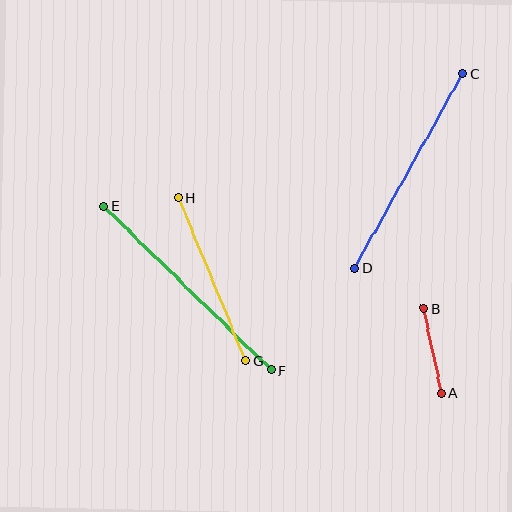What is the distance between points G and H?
The distance is approximately 176 pixels.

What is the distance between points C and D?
The distance is approximately 223 pixels.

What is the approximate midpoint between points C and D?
The midpoint is at approximately (408, 171) pixels.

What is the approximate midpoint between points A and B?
The midpoint is at approximately (433, 351) pixels.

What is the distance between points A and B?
The distance is approximately 87 pixels.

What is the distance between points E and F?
The distance is approximately 234 pixels.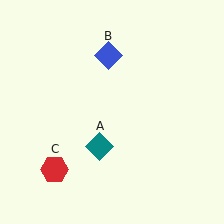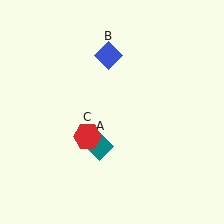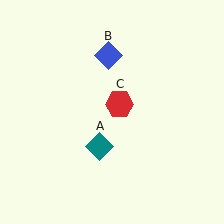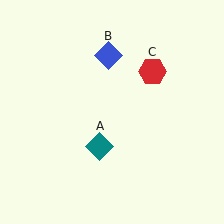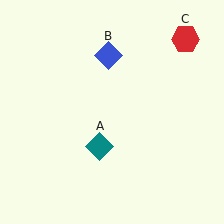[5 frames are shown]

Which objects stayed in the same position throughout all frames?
Teal diamond (object A) and blue diamond (object B) remained stationary.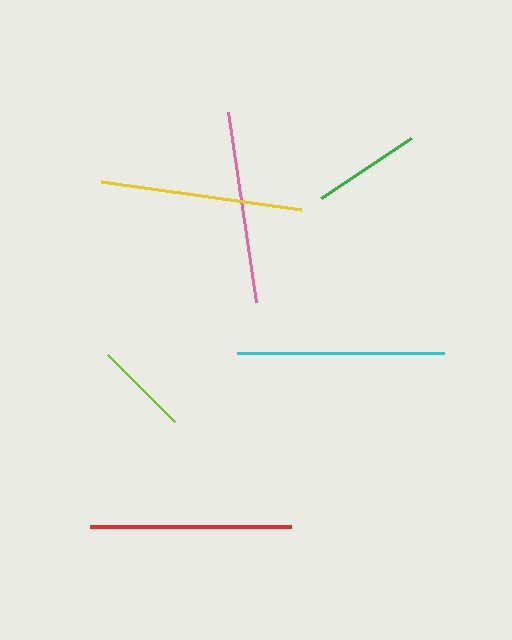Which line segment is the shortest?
The lime line is the shortest at approximately 96 pixels.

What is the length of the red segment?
The red segment is approximately 201 pixels long.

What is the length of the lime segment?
The lime segment is approximately 96 pixels long.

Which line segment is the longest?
The cyan line is the longest at approximately 207 pixels.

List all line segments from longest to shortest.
From longest to shortest: cyan, yellow, red, pink, green, lime.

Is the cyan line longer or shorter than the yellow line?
The cyan line is longer than the yellow line.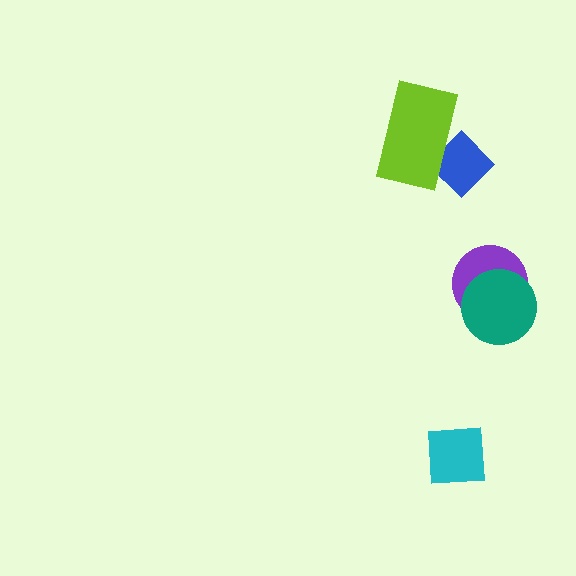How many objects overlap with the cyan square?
0 objects overlap with the cyan square.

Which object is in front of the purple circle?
The teal circle is in front of the purple circle.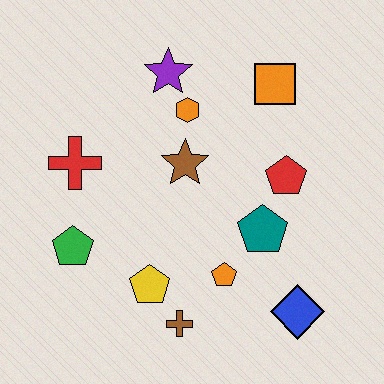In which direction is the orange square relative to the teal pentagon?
The orange square is above the teal pentagon.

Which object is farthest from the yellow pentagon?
The orange square is farthest from the yellow pentagon.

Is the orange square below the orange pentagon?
No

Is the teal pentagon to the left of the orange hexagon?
No